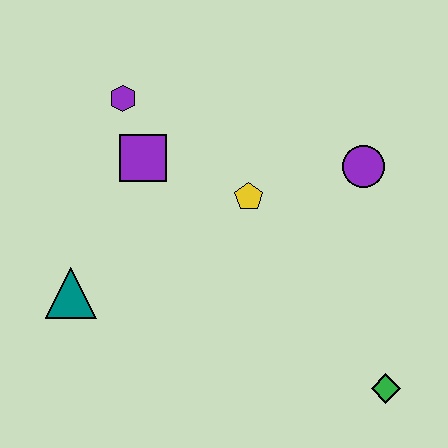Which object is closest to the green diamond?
The purple circle is closest to the green diamond.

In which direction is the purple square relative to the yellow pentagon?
The purple square is to the left of the yellow pentagon.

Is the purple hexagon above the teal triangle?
Yes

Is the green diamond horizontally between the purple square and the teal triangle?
No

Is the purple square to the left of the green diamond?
Yes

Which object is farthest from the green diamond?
The purple hexagon is farthest from the green diamond.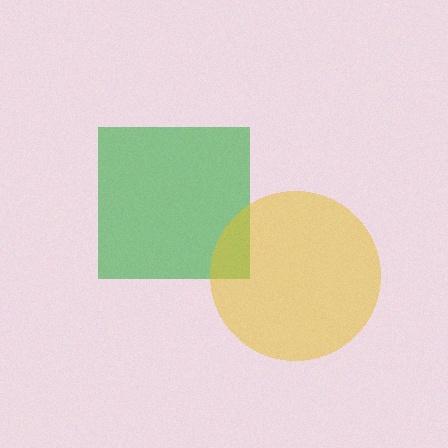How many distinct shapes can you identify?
There are 2 distinct shapes: a green square, a yellow circle.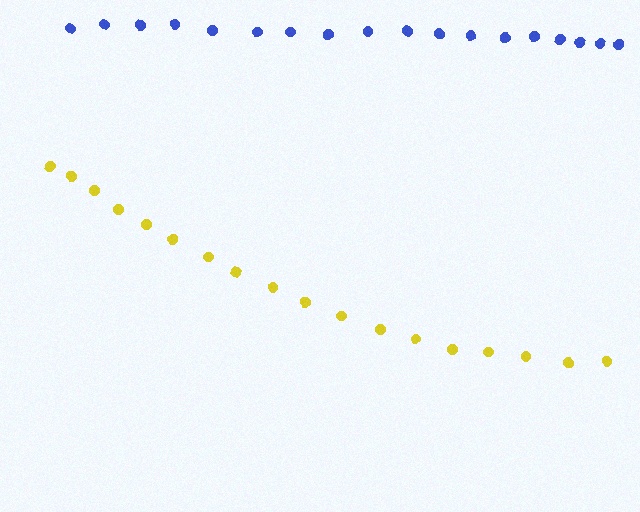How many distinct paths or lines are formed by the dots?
There are 2 distinct paths.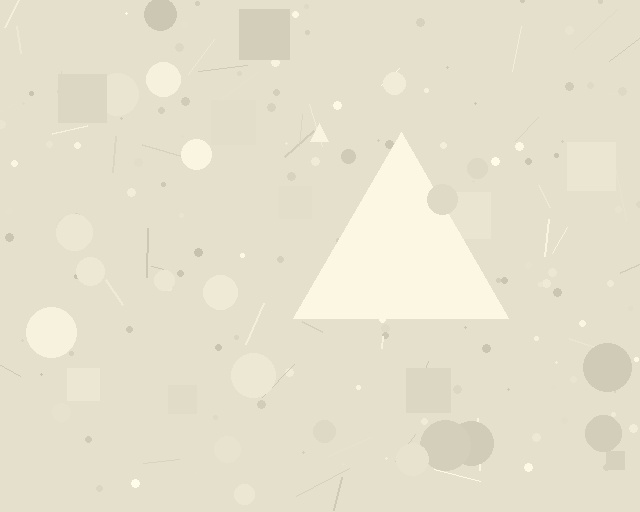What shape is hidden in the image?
A triangle is hidden in the image.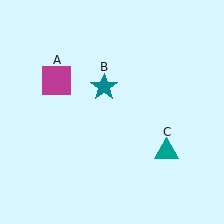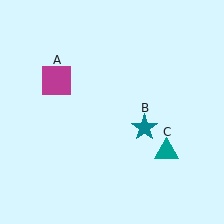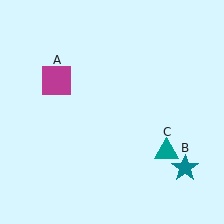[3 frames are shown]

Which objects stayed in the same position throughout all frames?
Magenta square (object A) and teal triangle (object C) remained stationary.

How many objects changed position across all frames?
1 object changed position: teal star (object B).